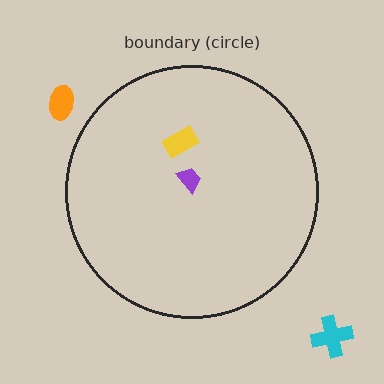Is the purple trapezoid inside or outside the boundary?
Inside.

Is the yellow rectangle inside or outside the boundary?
Inside.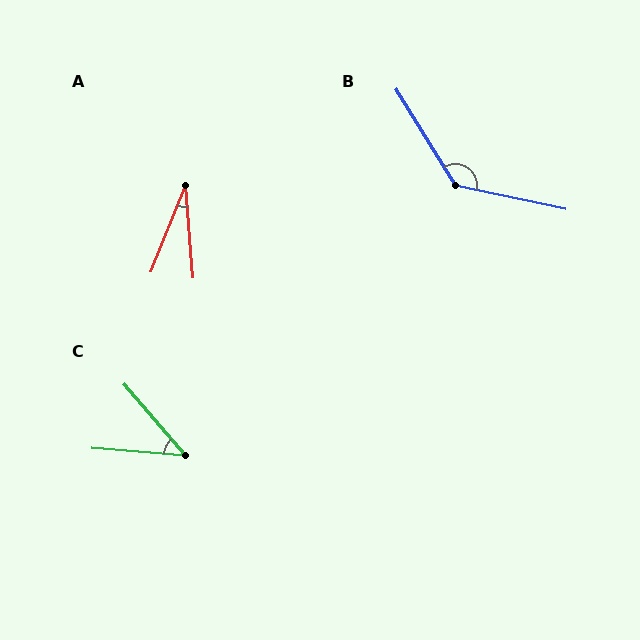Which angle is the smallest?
A, at approximately 26 degrees.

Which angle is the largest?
B, at approximately 133 degrees.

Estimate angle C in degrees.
Approximately 45 degrees.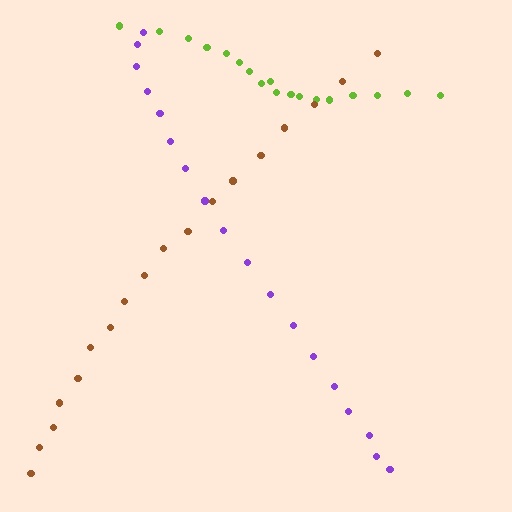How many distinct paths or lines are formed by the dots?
There are 3 distinct paths.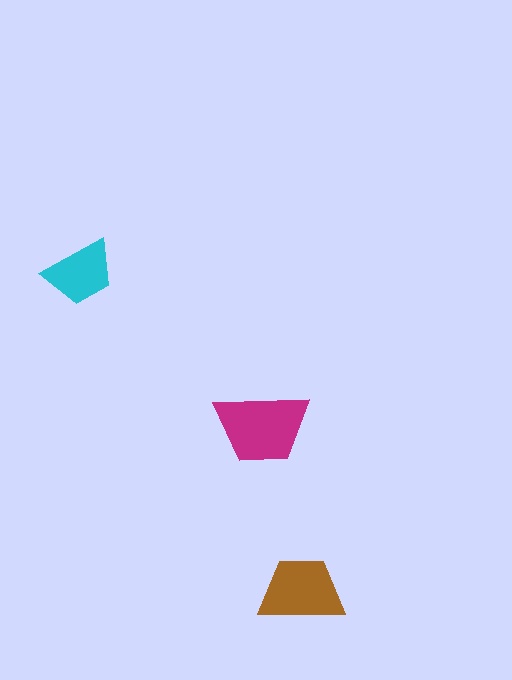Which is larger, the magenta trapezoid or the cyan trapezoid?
The magenta one.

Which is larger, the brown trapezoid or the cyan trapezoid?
The brown one.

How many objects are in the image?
There are 3 objects in the image.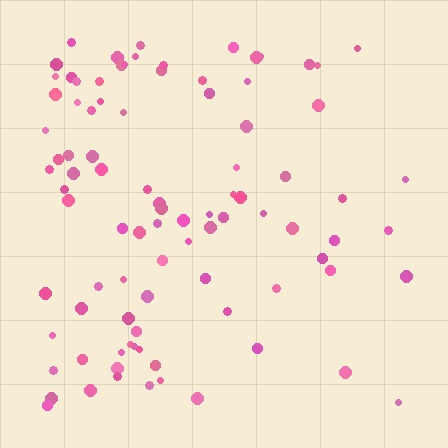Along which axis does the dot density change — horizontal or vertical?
Horizontal.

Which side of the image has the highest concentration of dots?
The left.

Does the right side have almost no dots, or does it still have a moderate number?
Still a moderate number, just noticeably fewer than the left.